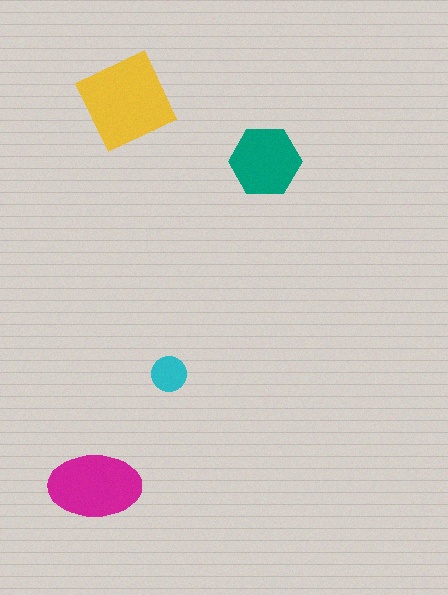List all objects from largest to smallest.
The yellow square, the magenta ellipse, the teal hexagon, the cyan circle.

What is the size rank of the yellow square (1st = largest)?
1st.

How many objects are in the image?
There are 4 objects in the image.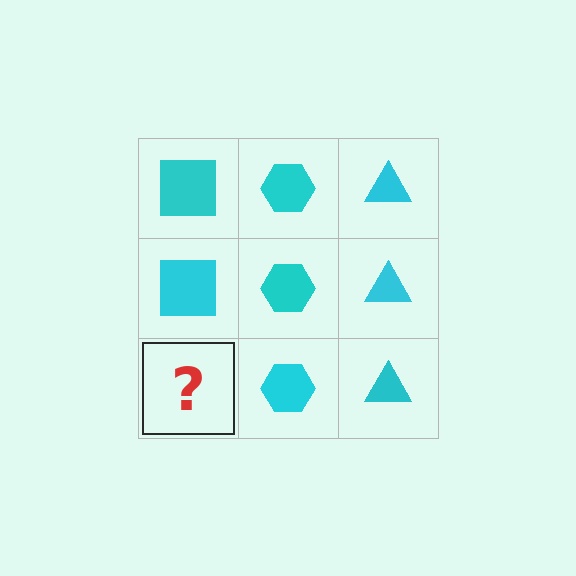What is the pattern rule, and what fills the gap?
The rule is that each column has a consistent shape. The gap should be filled with a cyan square.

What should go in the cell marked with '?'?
The missing cell should contain a cyan square.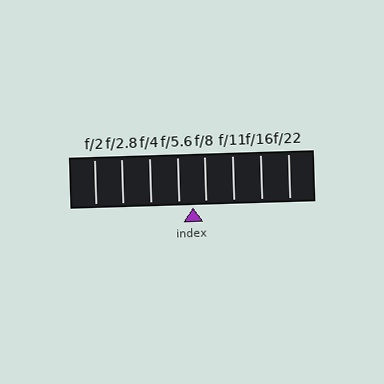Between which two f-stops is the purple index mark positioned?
The index mark is between f/5.6 and f/8.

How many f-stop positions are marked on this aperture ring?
There are 8 f-stop positions marked.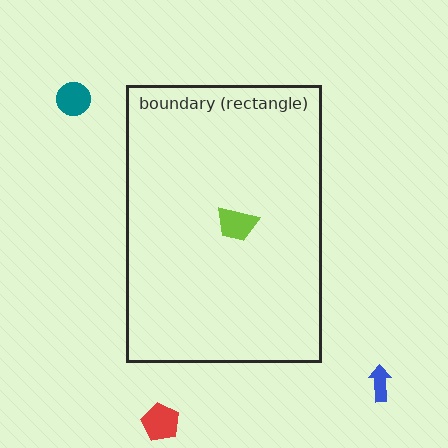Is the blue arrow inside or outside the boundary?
Outside.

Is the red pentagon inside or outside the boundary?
Outside.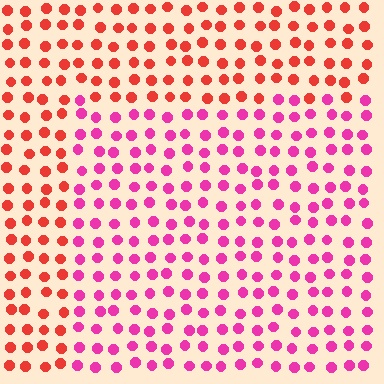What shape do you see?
I see a rectangle.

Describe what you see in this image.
The image is filled with small red elements in a uniform arrangement. A rectangle-shaped region is visible where the elements are tinted to a slightly different hue, forming a subtle color boundary.